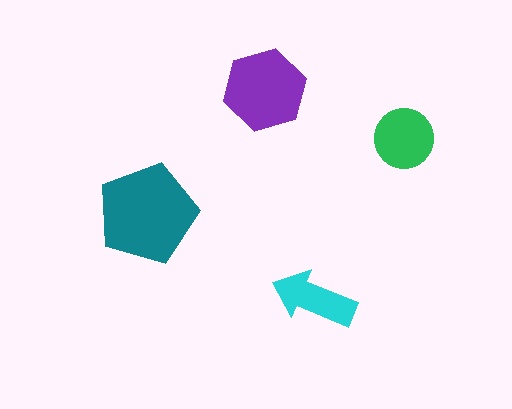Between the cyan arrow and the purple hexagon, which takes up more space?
The purple hexagon.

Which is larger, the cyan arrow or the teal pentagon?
The teal pentagon.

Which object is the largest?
The teal pentagon.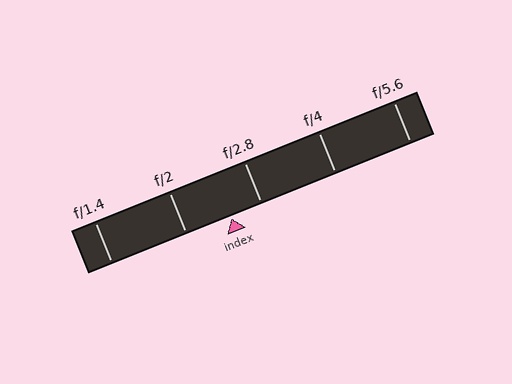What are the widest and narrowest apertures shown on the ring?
The widest aperture shown is f/1.4 and the narrowest is f/5.6.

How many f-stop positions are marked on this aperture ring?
There are 5 f-stop positions marked.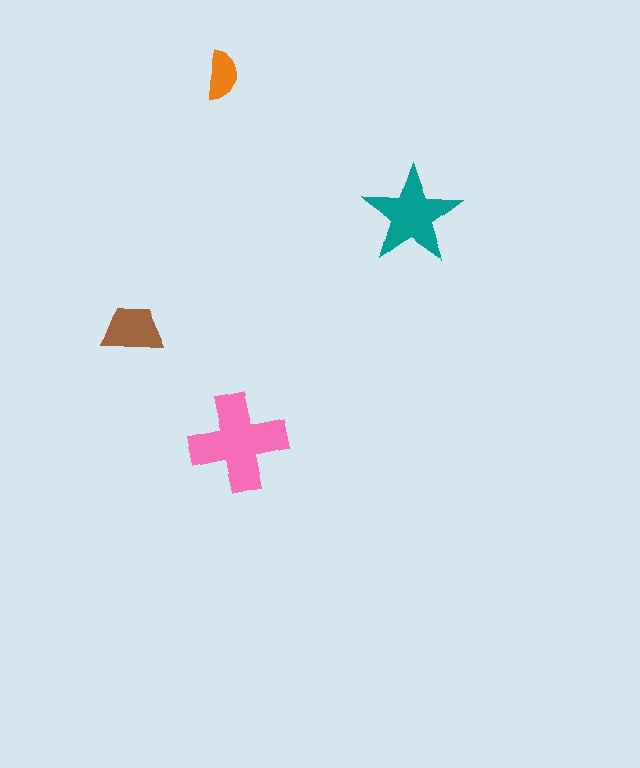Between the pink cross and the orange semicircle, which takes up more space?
The pink cross.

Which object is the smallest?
The orange semicircle.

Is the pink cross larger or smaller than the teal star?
Larger.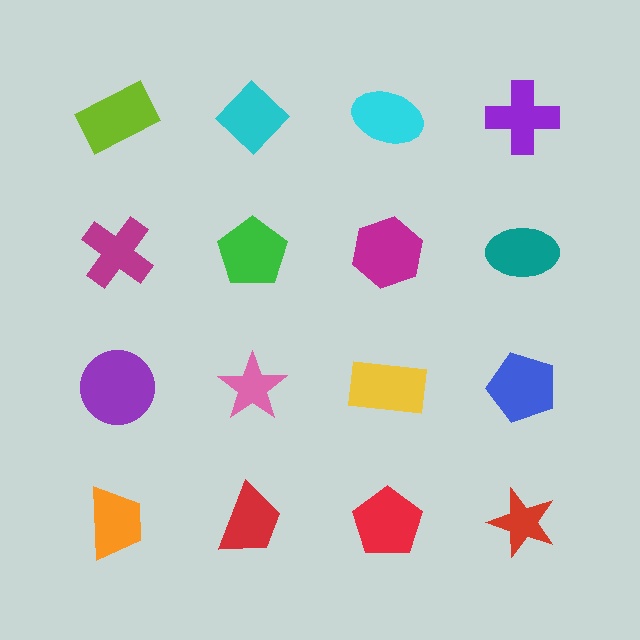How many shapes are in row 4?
4 shapes.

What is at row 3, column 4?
A blue pentagon.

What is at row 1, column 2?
A cyan diamond.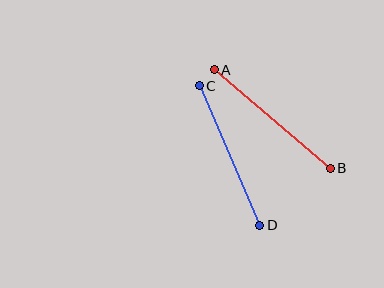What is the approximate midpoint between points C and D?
The midpoint is at approximately (229, 155) pixels.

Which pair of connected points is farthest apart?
Points C and D are farthest apart.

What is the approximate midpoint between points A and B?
The midpoint is at approximately (272, 119) pixels.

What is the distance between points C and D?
The distance is approximately 152 pixels.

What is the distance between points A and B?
The distance is approximately 152 pixels.